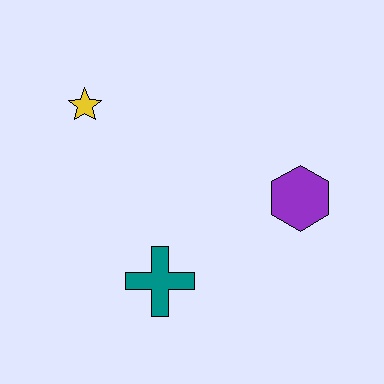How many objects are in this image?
There are 3 objects.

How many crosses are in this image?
There is 1 cross.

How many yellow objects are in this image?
There is 1 yellow object.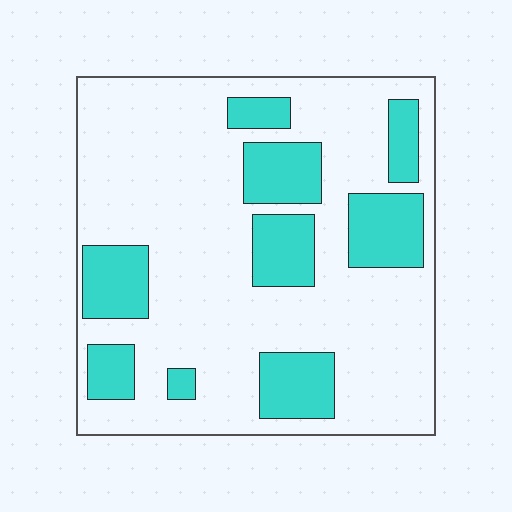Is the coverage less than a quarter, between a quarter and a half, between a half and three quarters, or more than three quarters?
Between a quarter and a half.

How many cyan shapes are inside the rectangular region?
9.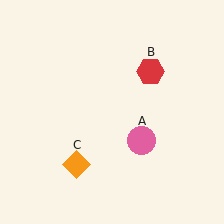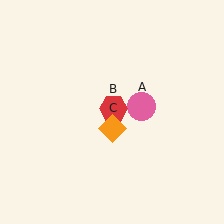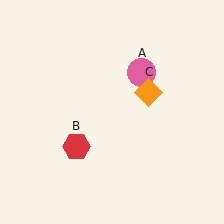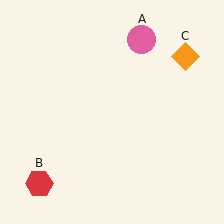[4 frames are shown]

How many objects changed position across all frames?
3 objects changed position: pink circle (object A), red hexagon (object B), orange diamond (object C).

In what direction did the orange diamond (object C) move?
The orange diamond (object C) moved up and to the right.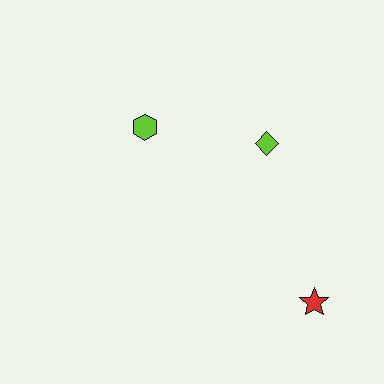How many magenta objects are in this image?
There are no magenta objects.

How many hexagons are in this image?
There is 1 hexagon.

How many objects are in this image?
There are 3 objects.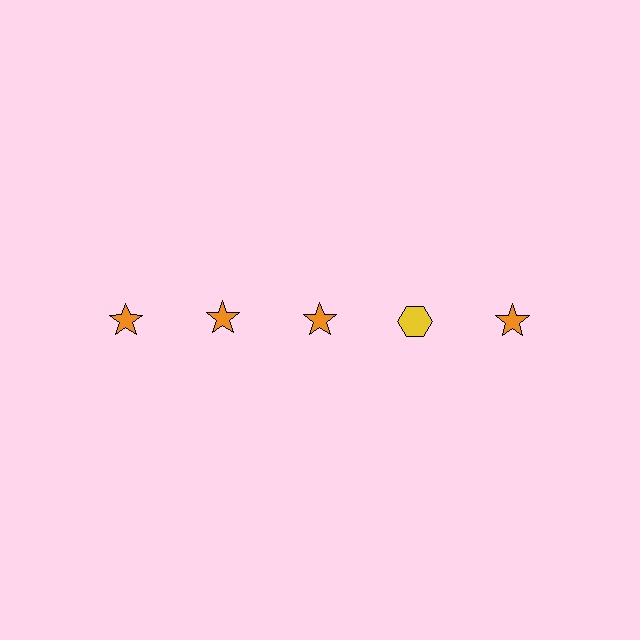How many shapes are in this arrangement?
There are 5 shapes arranged in a grid pattern.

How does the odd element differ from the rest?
It differs in both color (yellow instead of orange) and shape (hexagon instead of star).